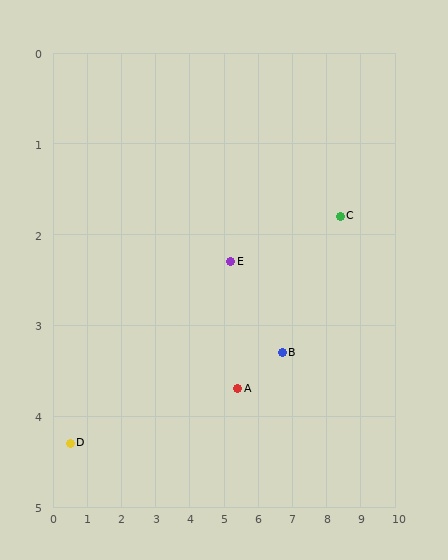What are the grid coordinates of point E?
Point E is at approximately (5.2, 2.3).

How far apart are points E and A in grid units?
Points E and A are about 1.4 grid units apart.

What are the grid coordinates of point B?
Point B is at approximately (6.7, 3.3).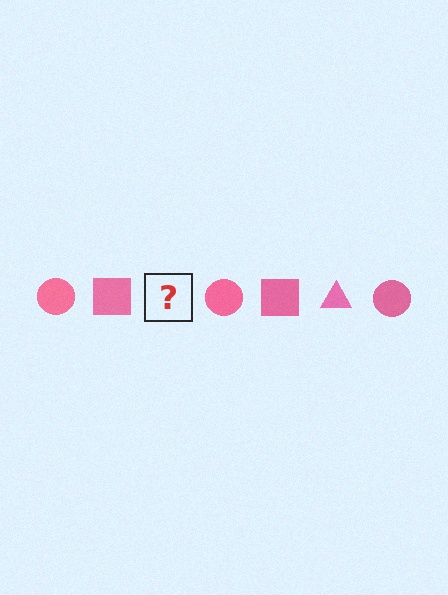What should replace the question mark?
The question mark should be replaced with a pink triangle.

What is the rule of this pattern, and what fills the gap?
The rule is that the pattern cycles through circle, square, triangle shapes in pink. The gap should be filled with a pink triangle.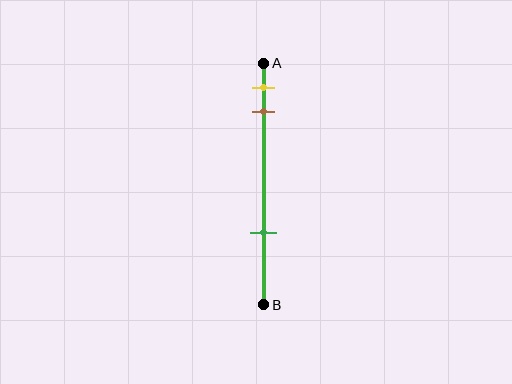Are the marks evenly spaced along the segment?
No, the marks are not evenly spaced.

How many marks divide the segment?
There are 3 marks dividing the segment.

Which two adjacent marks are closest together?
The yellow and brown marks are the closest adjacent pair.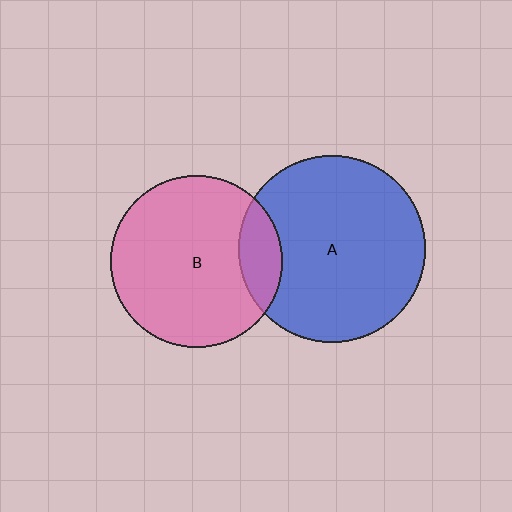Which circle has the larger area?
Circle A (blue).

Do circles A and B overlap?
Yes.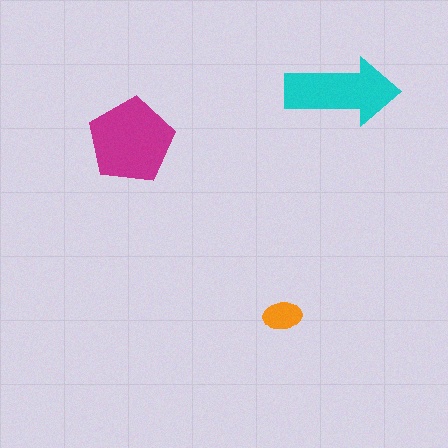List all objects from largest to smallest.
The magenta pentagon, the cyan arrow, the orange ellipse.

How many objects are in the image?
There are 3 objects in the image.